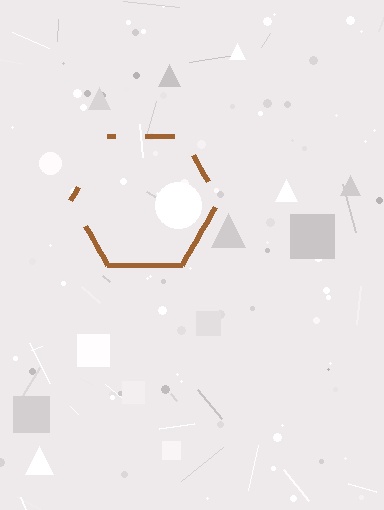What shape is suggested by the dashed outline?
The dashed outline suggests a hexagon.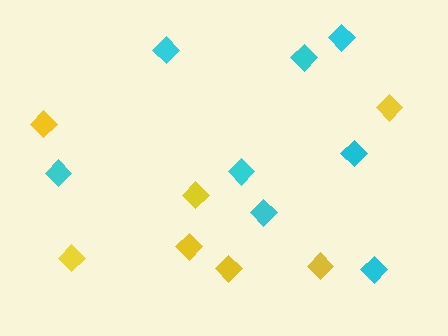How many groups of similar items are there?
There are 2 groups: one group of yellow diamonds (7) and one group of cyan diamonds (8).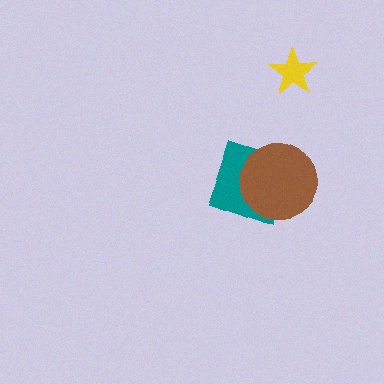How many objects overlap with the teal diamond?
1 object overlaps with the teal diamond.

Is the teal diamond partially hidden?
Yes, it is partially covered by another shape.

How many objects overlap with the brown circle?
1 object overlaps with the brown circle.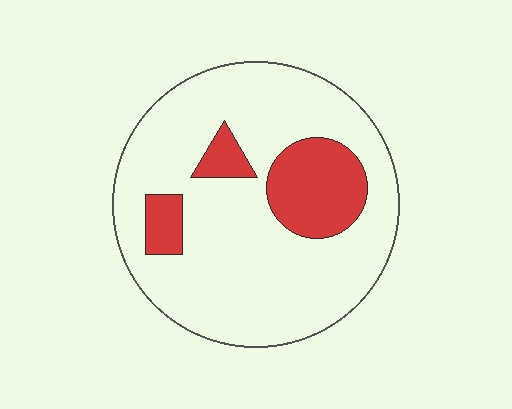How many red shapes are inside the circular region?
3.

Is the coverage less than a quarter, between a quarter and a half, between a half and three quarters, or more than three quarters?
Less than a quarter.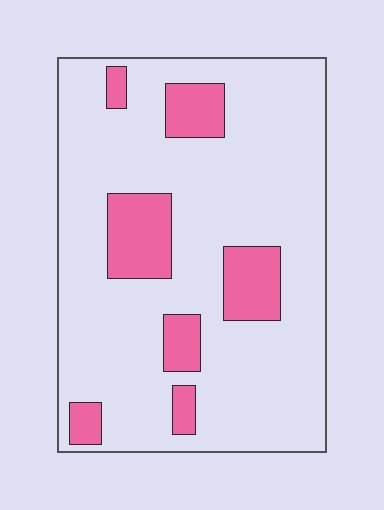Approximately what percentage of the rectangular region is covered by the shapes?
Approximately 20%.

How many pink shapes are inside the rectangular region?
7.